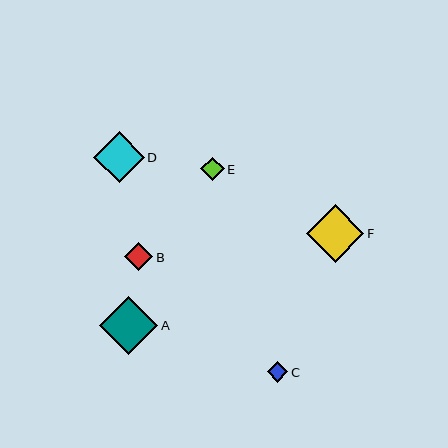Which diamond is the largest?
Diamond A is the largest with a size of approximately 59 pixels.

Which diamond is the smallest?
Diamond C is the smallest with a size of approximately 20 pixels.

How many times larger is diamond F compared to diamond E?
Diamond F is approximately 2.5 times the size of diamond E.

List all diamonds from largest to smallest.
From largest to smallest: A, F, D, B, E, C.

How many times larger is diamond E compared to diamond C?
Diamond E is approximately 1.1 times the size of diamond C.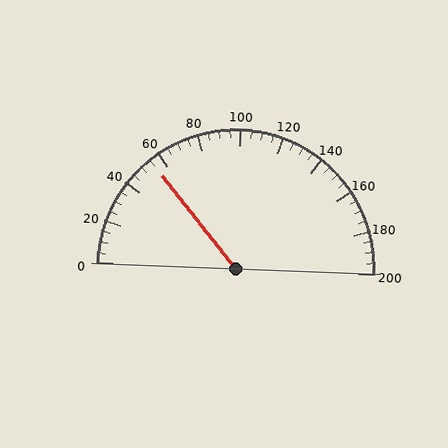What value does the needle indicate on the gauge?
The needle indicates approximately 55.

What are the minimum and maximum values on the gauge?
The gauge ranges from 0 to 200.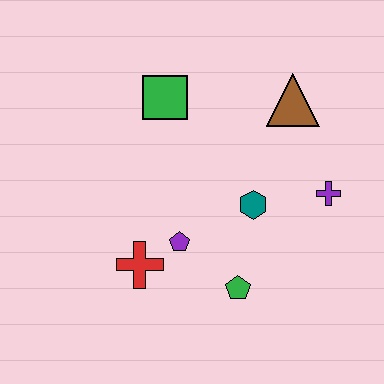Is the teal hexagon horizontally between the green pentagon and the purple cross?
Yes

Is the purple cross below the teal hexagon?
No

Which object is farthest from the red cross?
The brown triangle is farthest from the red cross.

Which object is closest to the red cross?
The purple pentagon is closest to the red cross.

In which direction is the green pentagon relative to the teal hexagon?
The green pentagon is below the teal hexagon.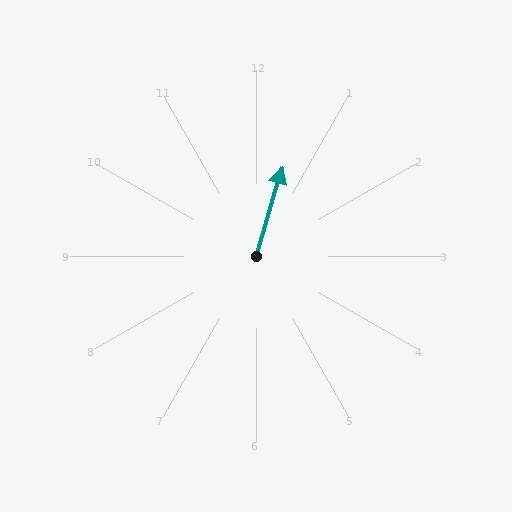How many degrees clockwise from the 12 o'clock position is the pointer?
Approximately 17 degrees.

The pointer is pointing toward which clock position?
Roughly 1 o'clock.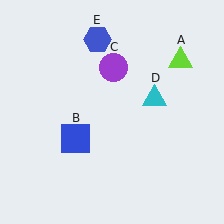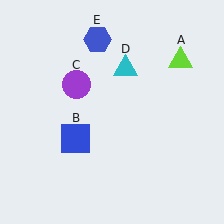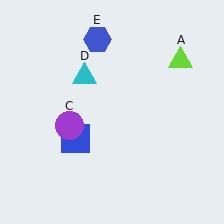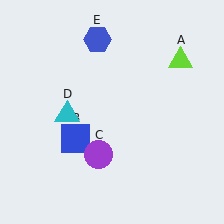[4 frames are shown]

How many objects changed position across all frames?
2 objects changed position: purple circle (object C), cyan triangle (object D).